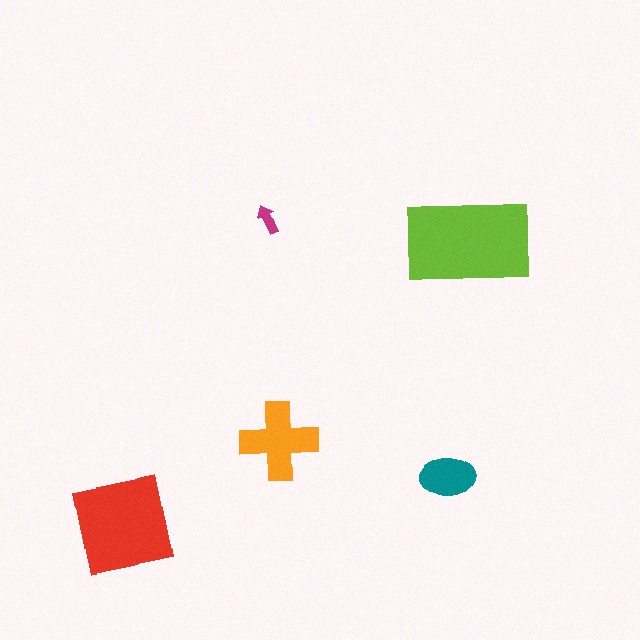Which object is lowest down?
The red square is bottommost.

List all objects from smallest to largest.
The magenta arrow, the teal ellipse, the orange cross, the red square, the lime rectangle.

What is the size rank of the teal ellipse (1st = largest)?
4th.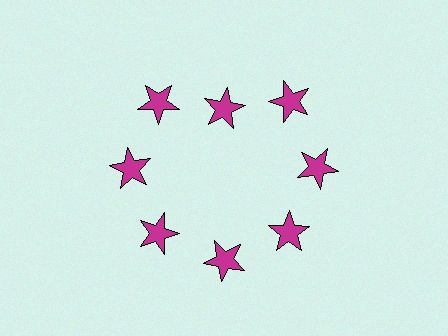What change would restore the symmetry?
The symmetry would be restored by moving it outward, back onto the ring so that all 8 stars sit at equal angles and equal distance from the center.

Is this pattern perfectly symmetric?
No. The 8 magenta stars are arranged in a ring, but one element near the 12 o'clock position is pulled inward toward the center, breaking the 8-fold rotational symmetry.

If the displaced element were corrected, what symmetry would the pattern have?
It would have 8-fold rotational symmetry — the pattern would map onto itself every 45 degrees.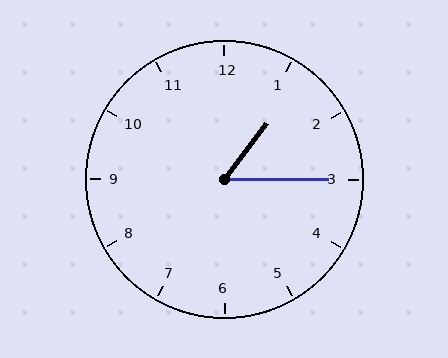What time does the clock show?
1:15.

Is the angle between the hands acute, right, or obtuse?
It is acute.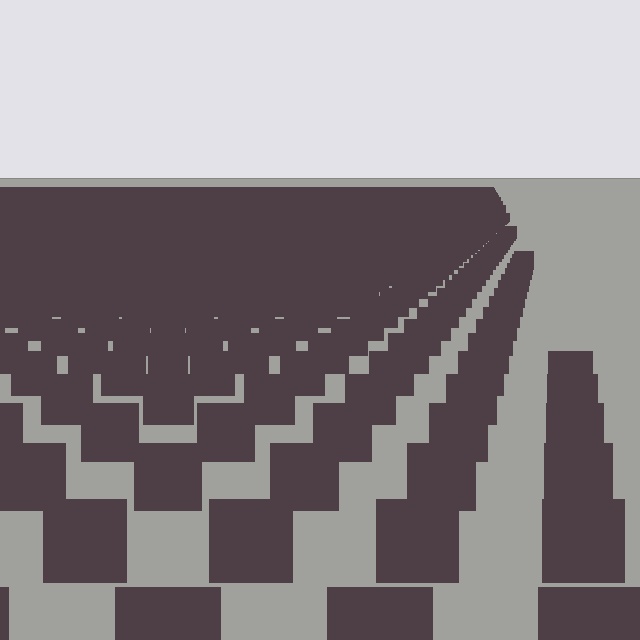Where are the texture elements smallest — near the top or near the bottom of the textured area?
Near the top.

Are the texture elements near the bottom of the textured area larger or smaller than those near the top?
Larger. Near the bottom, elements are closer to the viewer and appear at a bigger on-screen size.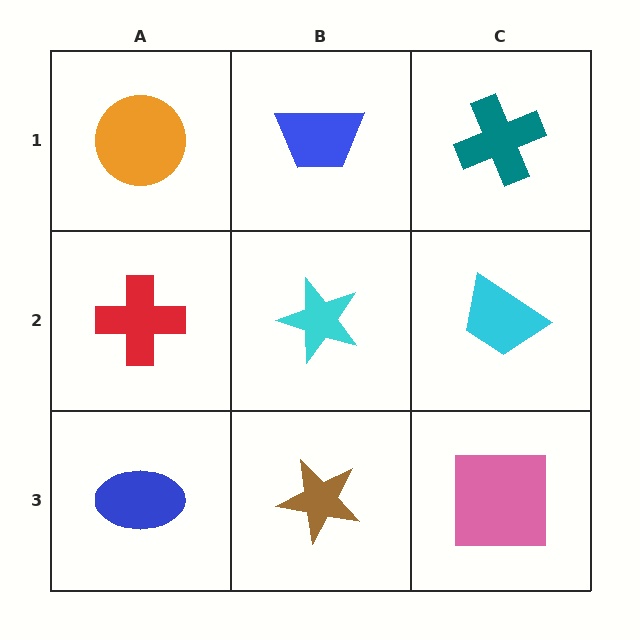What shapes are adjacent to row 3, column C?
A cyan trapezoid (row 2, column C), a brown star (row 3, column B).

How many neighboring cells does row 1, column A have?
2.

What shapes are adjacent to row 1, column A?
A red cross (row 2, column A), a blue trapezoid (row 1, column B).